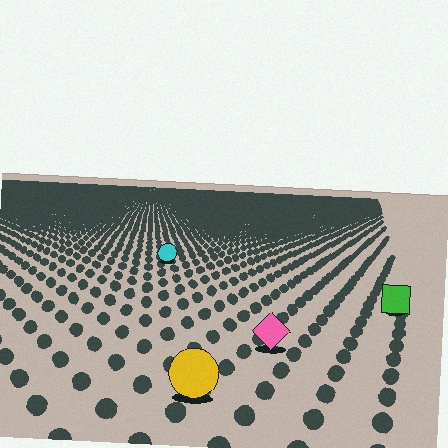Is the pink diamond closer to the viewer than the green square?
Yes. The pink diamond is closer — you can tell from the texture gradient: the ground texture is coarser near it.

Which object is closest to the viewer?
The yellow circle is closest. The texture marks near it are larger and more spread out.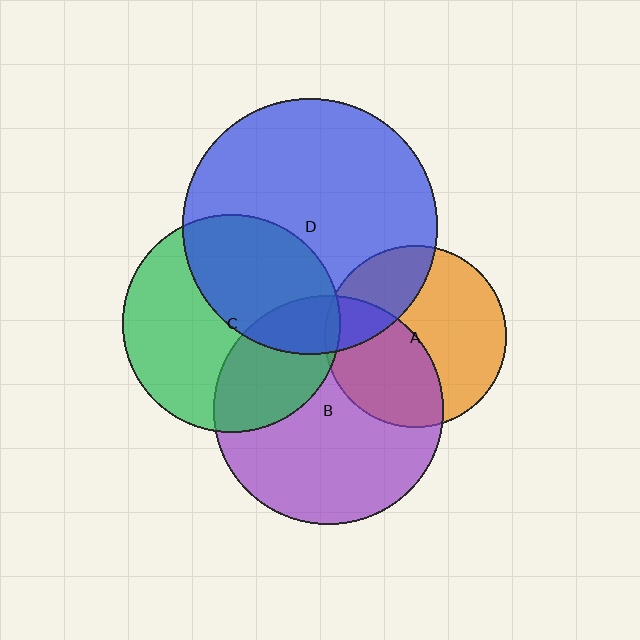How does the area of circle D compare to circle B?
Approximately 1.2 times.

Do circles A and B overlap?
Yes.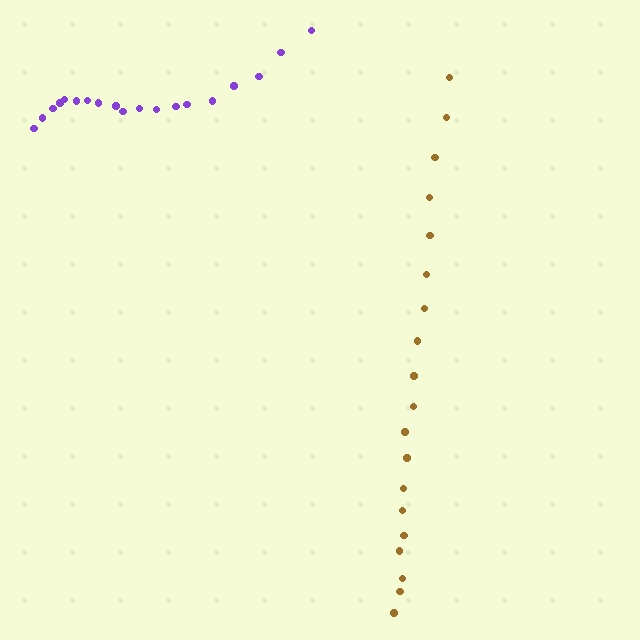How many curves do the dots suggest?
There are 2 distinct paths.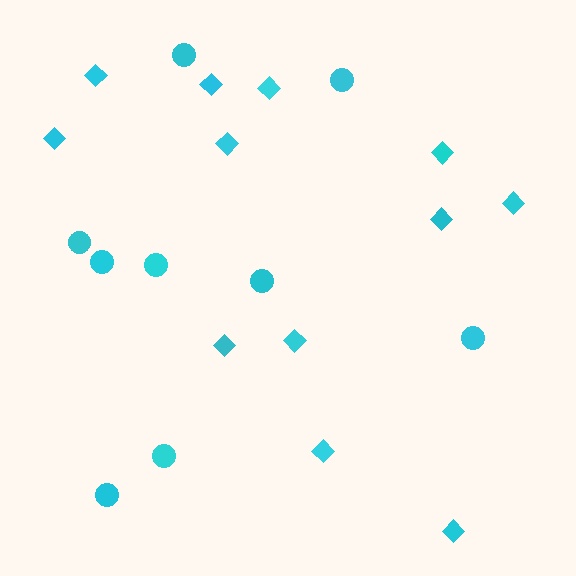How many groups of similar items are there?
There are 2 groups: one group of circles (9) and one group of diamonds (12).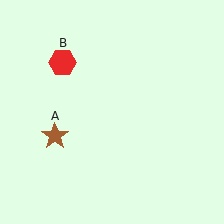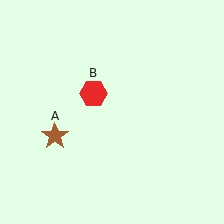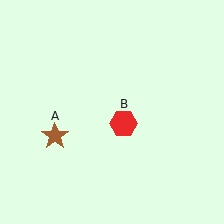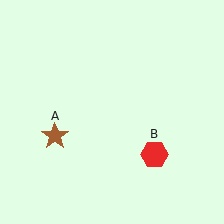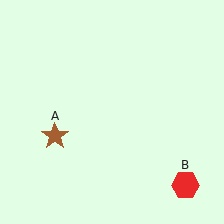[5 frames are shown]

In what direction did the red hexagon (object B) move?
The red hexagon (object B) moved down and to the right.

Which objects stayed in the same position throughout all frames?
Brown star (object A) remained stationary.